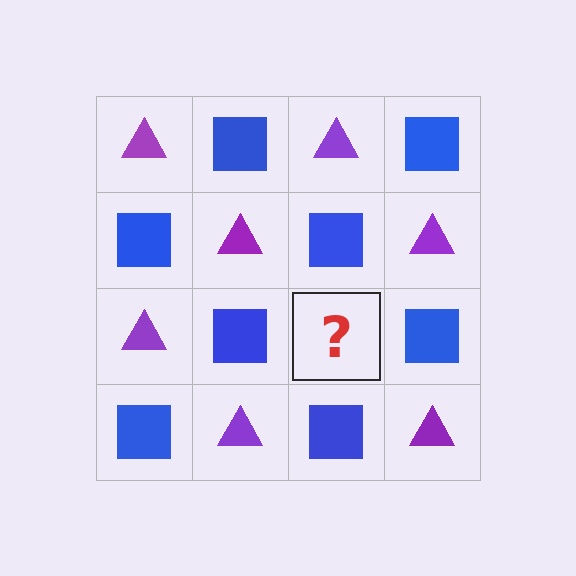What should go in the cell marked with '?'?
The missing cell should contain a purple triangle.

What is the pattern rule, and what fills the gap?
The rule is that it alternates purple triangle and blue square in a checkerboard pattern. The gap should be filled with a purple triangle.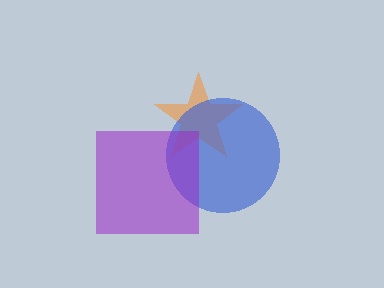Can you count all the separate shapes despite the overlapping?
Yes, there are 3 separate shapes.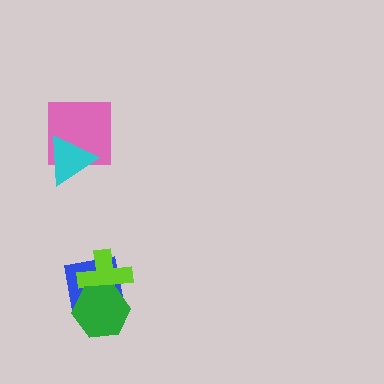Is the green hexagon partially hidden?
No, no other shape covers it.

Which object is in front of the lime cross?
The green hexagon is in front of the lime cross.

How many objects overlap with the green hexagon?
2 objects overlap with the green hexagon.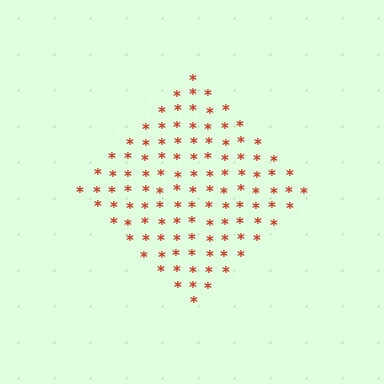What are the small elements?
The small elements are asterisks.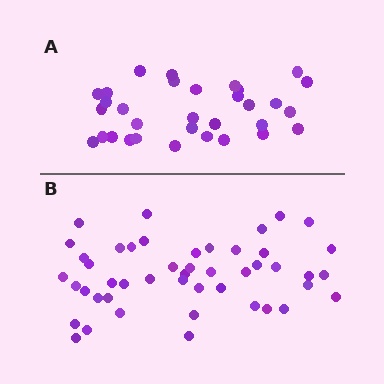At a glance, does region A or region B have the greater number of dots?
Region B (the bottom region) has more dots.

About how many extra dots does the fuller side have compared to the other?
Region B has approximately 15 more dots than region A.